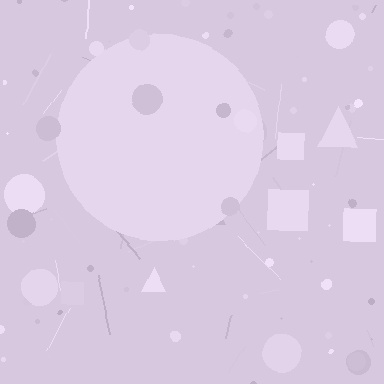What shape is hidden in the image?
A circle is hidden in the image.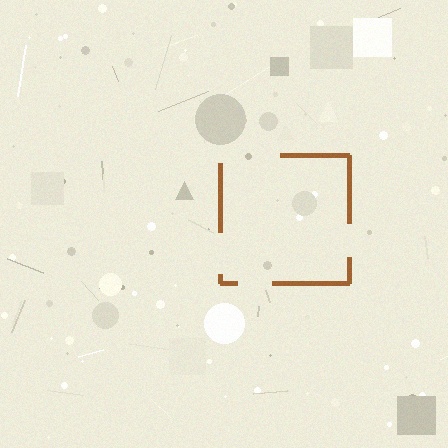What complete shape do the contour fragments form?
The contour fragments form a square.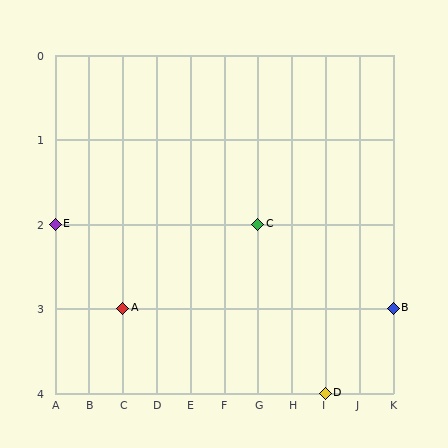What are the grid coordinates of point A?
Point A is at grid coordinates (C, 3).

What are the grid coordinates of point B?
Point B is at grid coordinates (K, 3).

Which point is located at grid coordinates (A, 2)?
Point E is at (A, 2).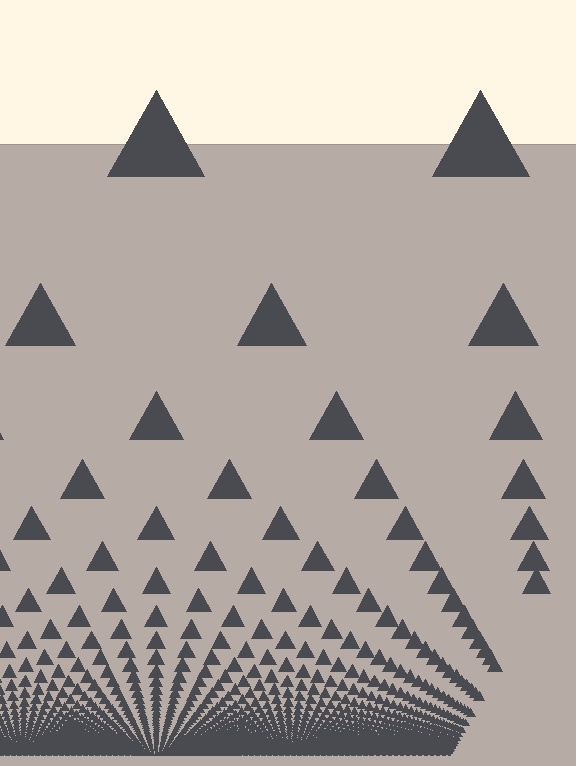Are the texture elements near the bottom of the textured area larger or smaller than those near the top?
Smaller. The gradient is inverted — elements near the bottom are smaller and denser.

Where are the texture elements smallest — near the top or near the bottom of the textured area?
Near the bottom.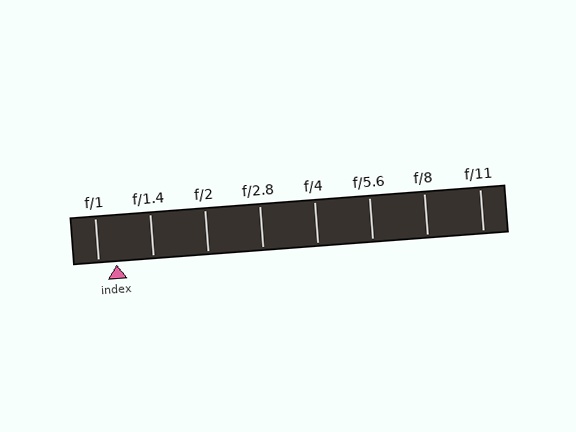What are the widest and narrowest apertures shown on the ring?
The widest aperture shown is f/1 and the narrowest is f/11.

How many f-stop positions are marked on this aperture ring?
There are 8 f-stop positions marked.